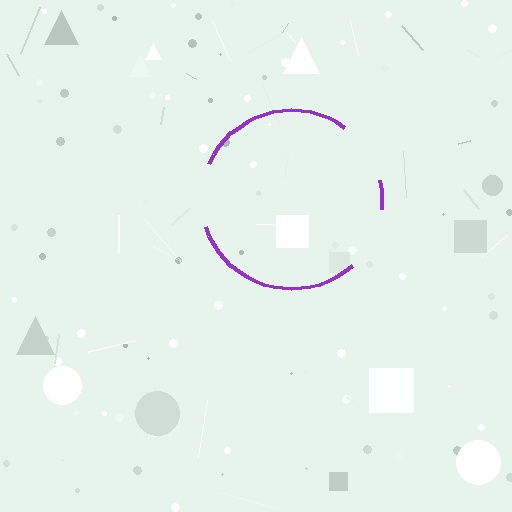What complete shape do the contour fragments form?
The contour fragments form a circle.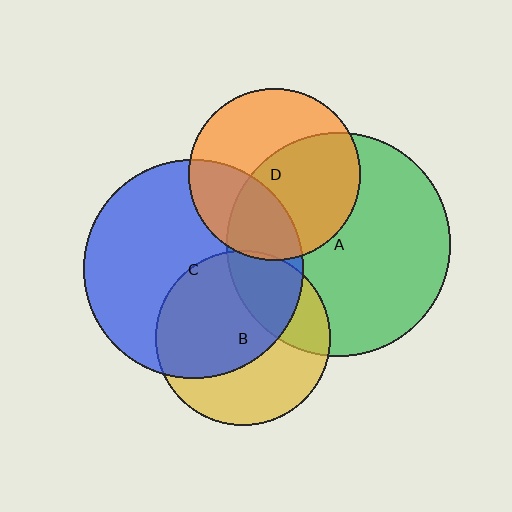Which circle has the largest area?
Circle A (green).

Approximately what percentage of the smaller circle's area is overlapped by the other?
Approximately 55%.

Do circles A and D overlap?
Yes.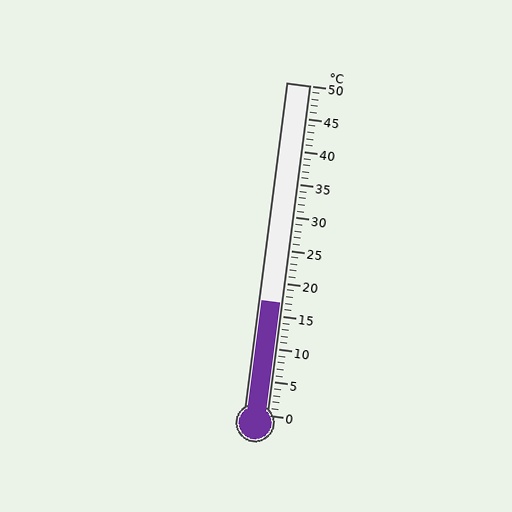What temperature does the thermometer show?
The thermometer shows approximately 17°C.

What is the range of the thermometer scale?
The thermometer scale ranges from 0°C to 50°C.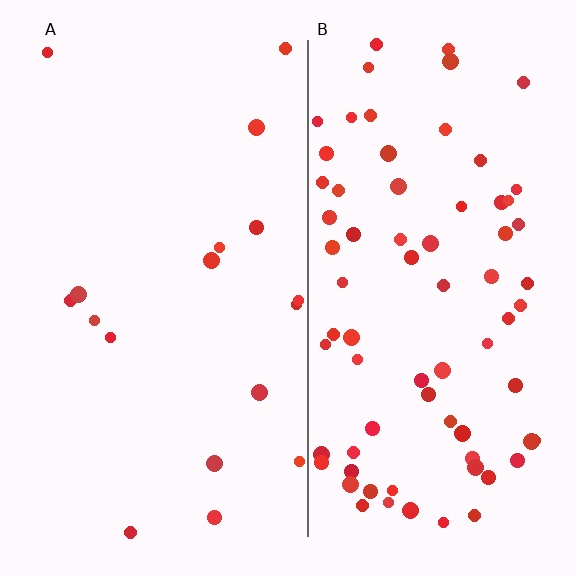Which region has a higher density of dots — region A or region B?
B (the right).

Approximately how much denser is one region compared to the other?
Approximately 4.3× — region B over region A.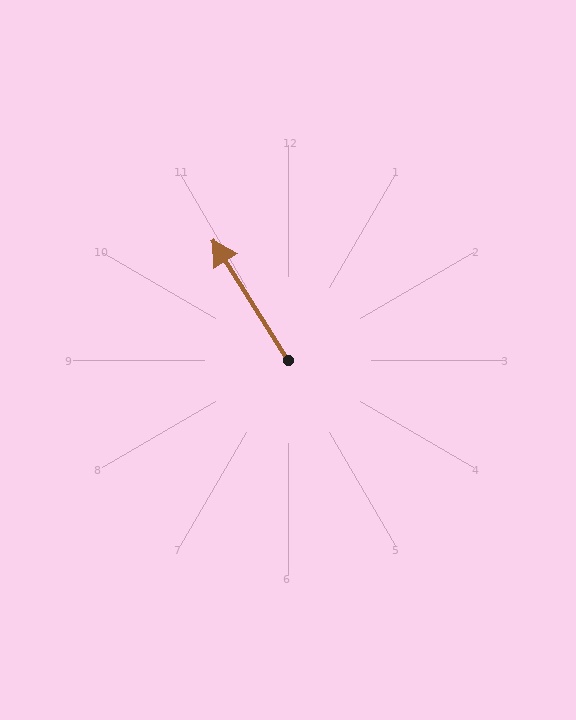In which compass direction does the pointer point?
Northwest.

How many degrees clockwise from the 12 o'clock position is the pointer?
Approximately 328 degrees.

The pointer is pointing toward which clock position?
Roughly 11 o'clock.